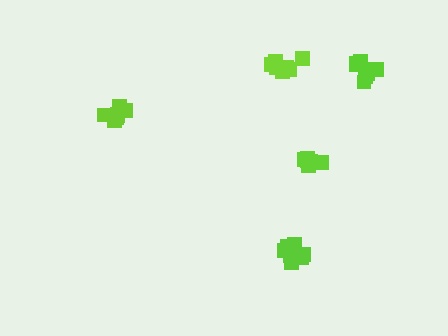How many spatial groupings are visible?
There are 5 spatial groupings.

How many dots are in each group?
Group 1: 8 dots, Group 2: 7 dots, Group 3: 9 dots, Group 4: 8 dots, Group 5: 7 dots (39 total).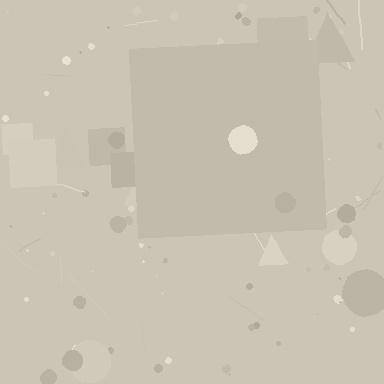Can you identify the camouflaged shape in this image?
The camouflaged shape is a square.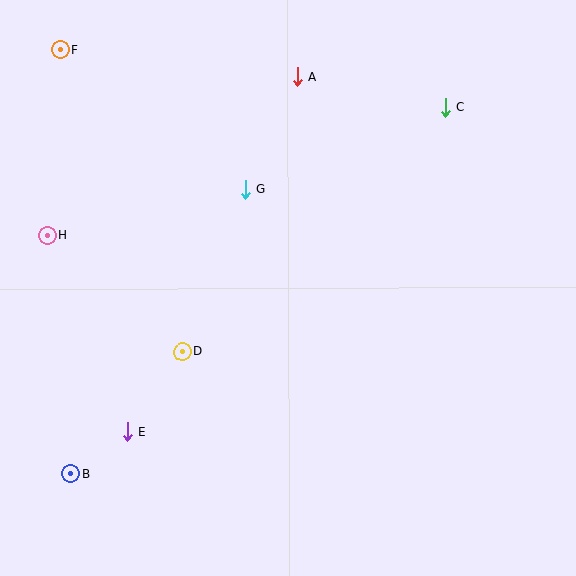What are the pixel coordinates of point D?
Point D is at (182, 352).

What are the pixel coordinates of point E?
Point E is at (127, 432).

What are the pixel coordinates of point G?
Point G is at (245, 190).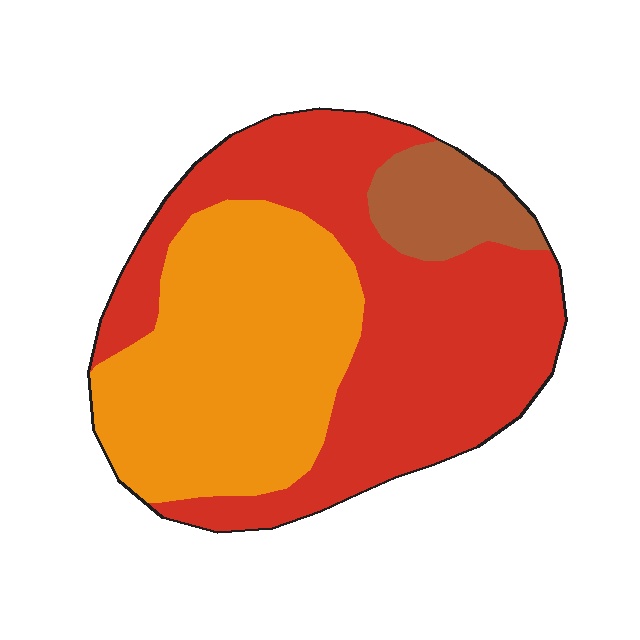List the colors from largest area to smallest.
From largest to smallest: red, orange, brown.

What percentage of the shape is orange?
Orange covers roughly 40% of the shape.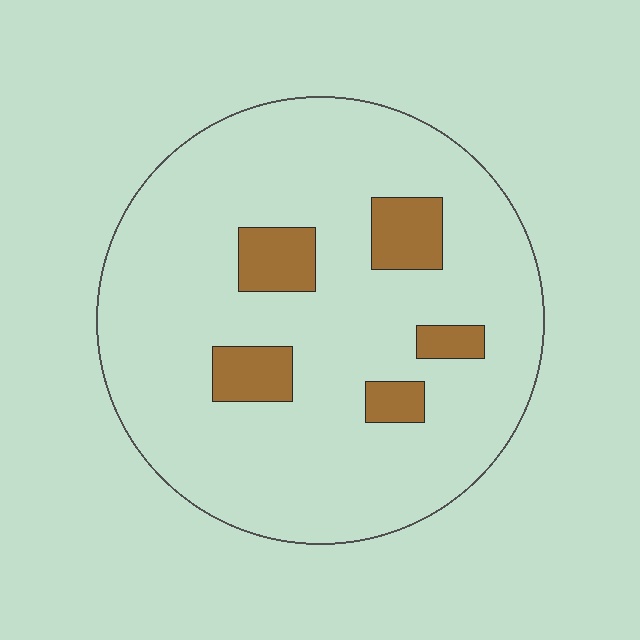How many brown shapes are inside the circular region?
5.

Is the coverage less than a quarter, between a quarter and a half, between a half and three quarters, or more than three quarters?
Less than a quarter.